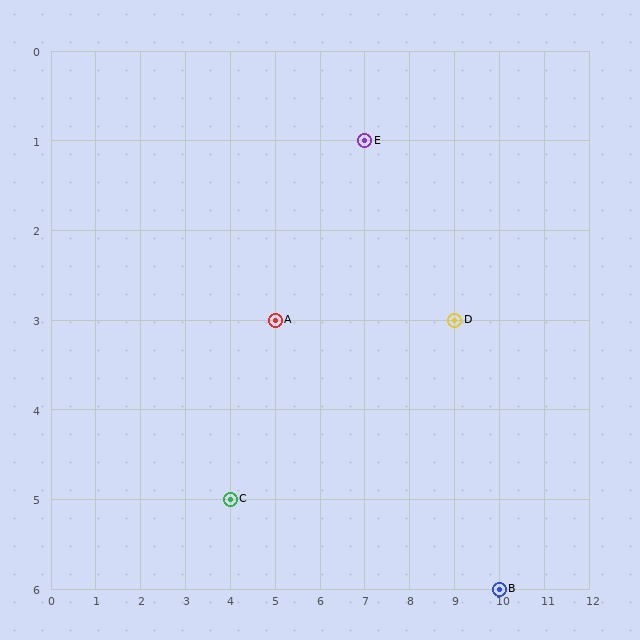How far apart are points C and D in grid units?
Points C and D are 5 columns and 2 rows apart (about 5.4 grid units diagonally).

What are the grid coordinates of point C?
Point C is at grid coordinates (4, 5).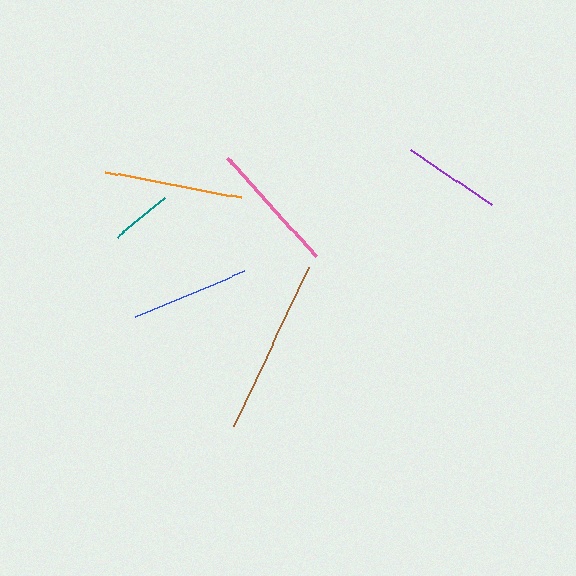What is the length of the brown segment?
The brown segment is approximately 176 pixels long.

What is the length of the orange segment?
The orange segment is approximately 139 pixels long.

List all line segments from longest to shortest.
From longest to shortest: brown, orange, pink, blue, purple, teal.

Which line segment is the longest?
The brown line is the longest at approximately 176 pixels.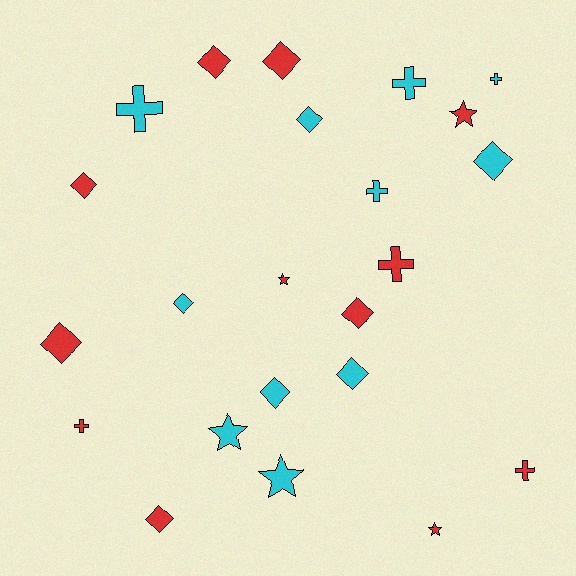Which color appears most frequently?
Red, with 12 objects.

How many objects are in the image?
There are 23 objects.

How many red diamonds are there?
There are 6 red diamonds.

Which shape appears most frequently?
Diamond, with 11 objects.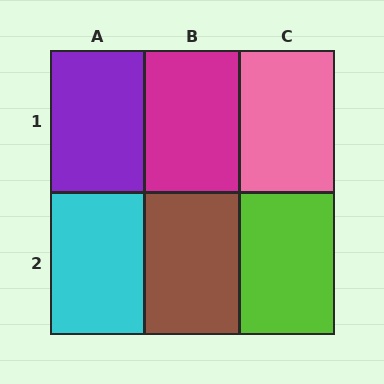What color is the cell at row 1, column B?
Magenta.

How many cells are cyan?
1 cell is cyan.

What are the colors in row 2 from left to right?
Cyan, brown, lime.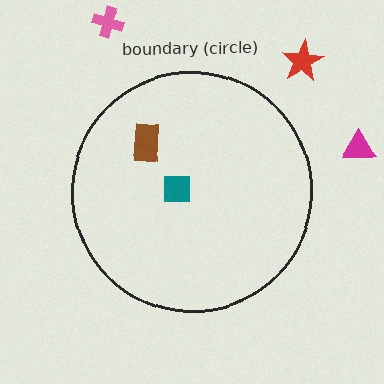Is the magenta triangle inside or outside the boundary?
Outside.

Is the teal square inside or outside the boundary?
Inside.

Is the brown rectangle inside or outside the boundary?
Inside.